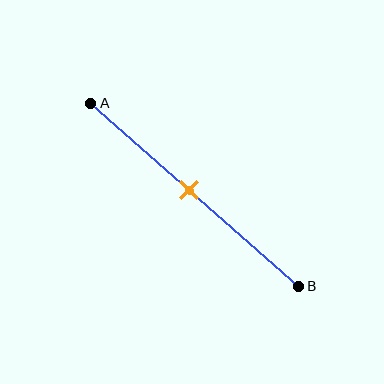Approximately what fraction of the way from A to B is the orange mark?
The orange mark is approximately 45% of the way from A to B.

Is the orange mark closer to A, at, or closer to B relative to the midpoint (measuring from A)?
The orange mark is approximately at the midpoint of segment AB.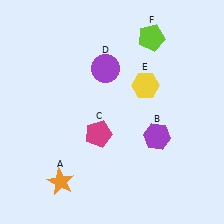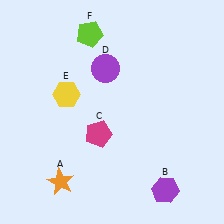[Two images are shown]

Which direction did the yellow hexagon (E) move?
The yellow hexagon (E) moved left.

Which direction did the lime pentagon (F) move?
The lime pentagon (F) moved left.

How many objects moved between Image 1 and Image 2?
3 objects moved between the two images.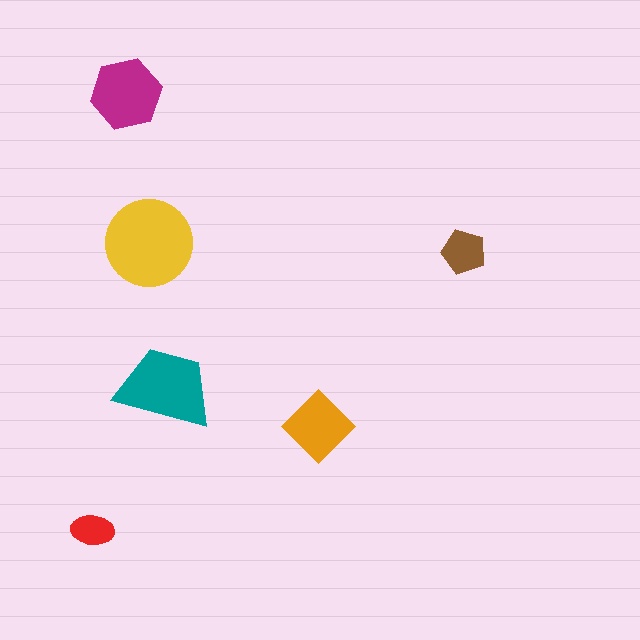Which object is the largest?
The yellow circle.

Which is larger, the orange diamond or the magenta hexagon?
The magenta hexagon.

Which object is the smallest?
The red ellipse.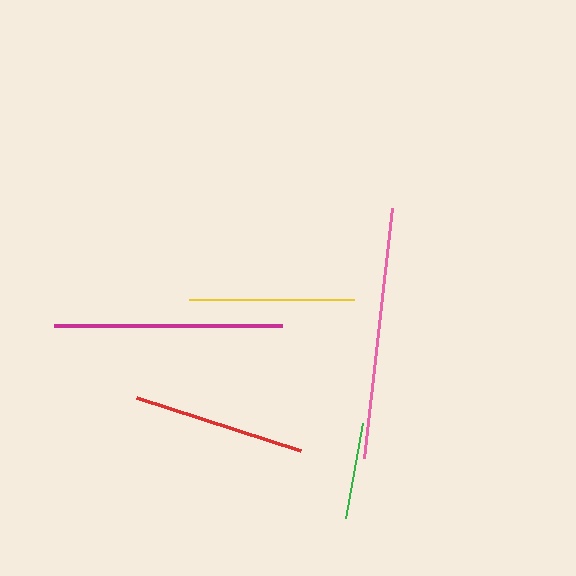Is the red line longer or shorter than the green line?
The red line is longer than the green line.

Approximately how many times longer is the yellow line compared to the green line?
The yellow line is approximately 1.7 times the length of the green line.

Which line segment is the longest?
The pink line is the longest at approximately 251 pixels.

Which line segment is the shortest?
The green line is the shortest at approximately 97 pixels.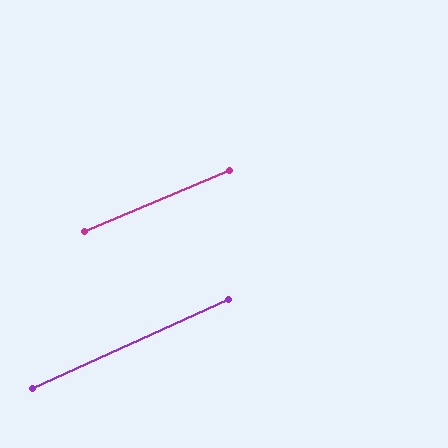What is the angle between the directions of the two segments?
Approximately 1 degree.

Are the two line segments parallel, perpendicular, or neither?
Parallel — their directions differ by only 1.3°.